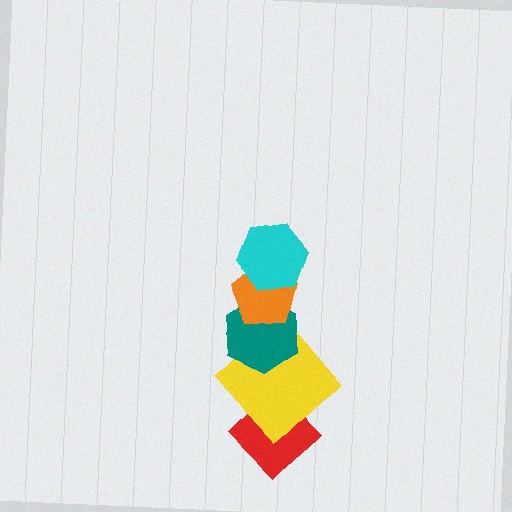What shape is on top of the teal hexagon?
The orange pentagon is on top of the teal hexagon.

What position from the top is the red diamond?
The red diamond is 5th from the top.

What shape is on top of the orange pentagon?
The cyan hexagon is on top of the orange pentagon.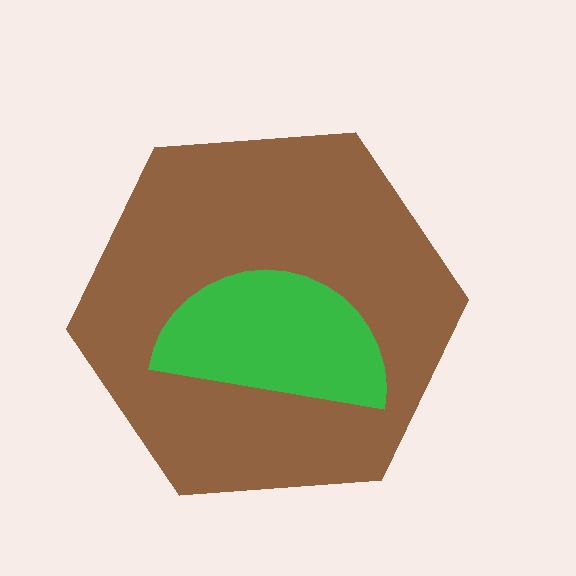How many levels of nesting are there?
2.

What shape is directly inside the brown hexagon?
The green semicircle.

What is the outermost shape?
The brown hexagon.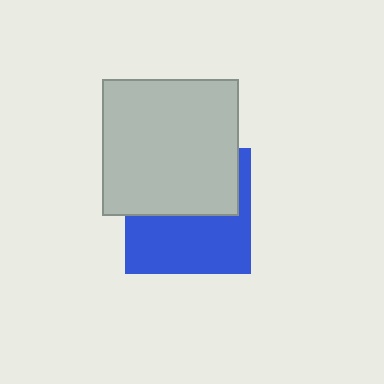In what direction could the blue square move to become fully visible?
The blue square could move down. That would shift it out from behind the light gray square entirely.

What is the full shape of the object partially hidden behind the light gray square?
The partially hidden object is a blue square.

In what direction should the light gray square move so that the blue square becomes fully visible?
The light gray square should move up. That is the shortest direction to clear the overlap and leave the blue square fully visible.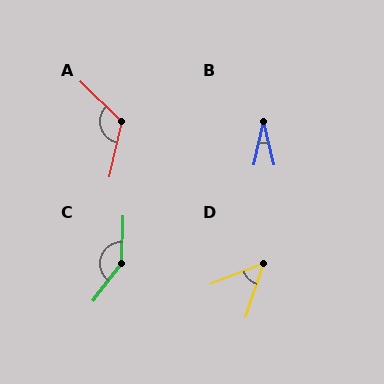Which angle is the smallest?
B, at approximately 26 degrees.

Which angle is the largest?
C, at approximately 145 degrees.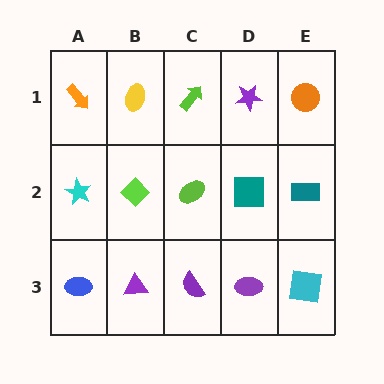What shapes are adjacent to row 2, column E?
An orange circle (row 1, column E), a cyan square (row 3, column E), a teal square (row 2, column D).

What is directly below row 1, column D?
A teal square.